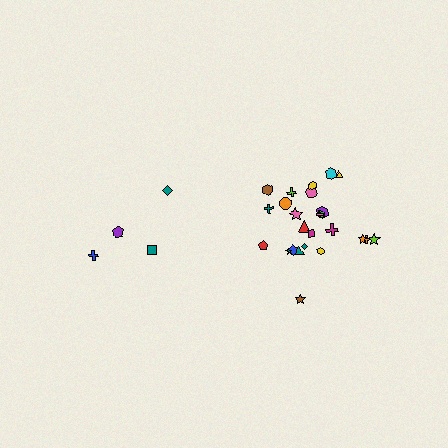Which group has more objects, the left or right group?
The right group.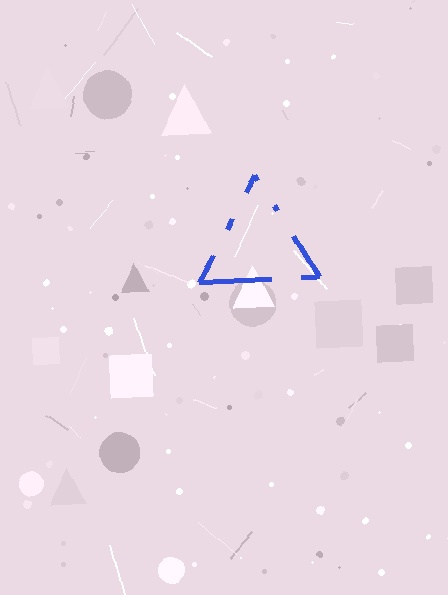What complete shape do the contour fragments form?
The contour fragments form a triangle.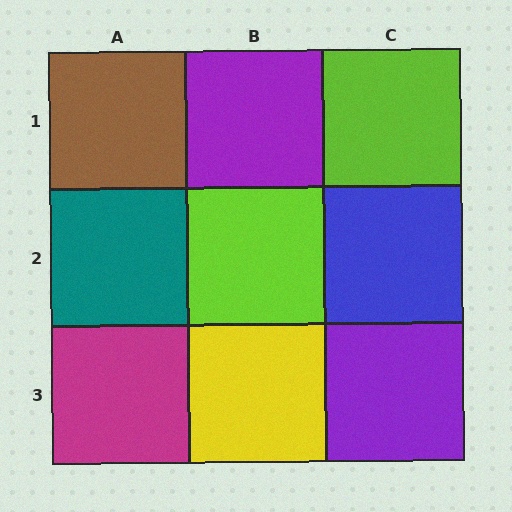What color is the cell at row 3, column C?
Purple.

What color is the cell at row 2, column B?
Lime.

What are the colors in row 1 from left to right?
Brown, purple, lime.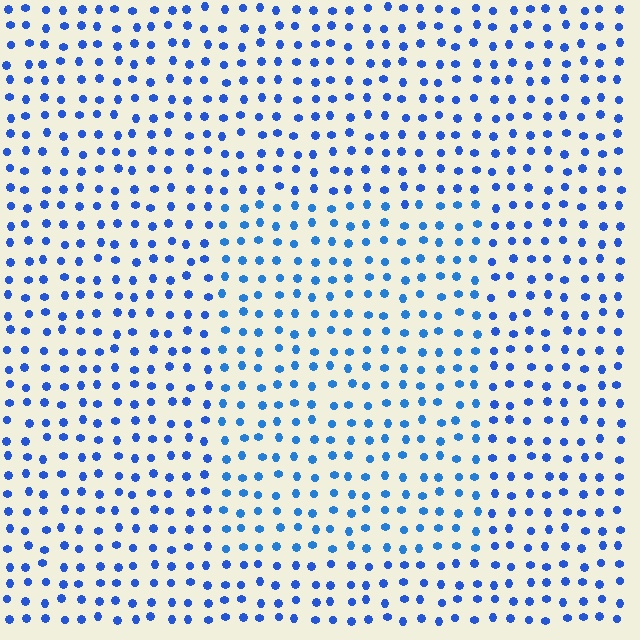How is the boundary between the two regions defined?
The boundary is defined purely by a slight shift in hue (about 14 degrees). Spacing, size, and orientation are identical on both sides.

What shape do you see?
I see a rectangle.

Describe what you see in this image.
The image is filled with small blue elements in a uniform arrangement. A rectangle-shaped region is visible where the elements are tinted to a slightly different hue, forming a subtle color boundary.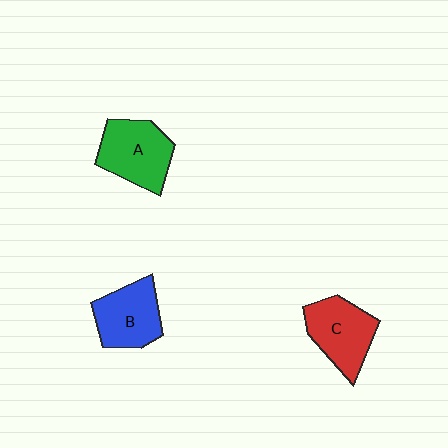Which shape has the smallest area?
Shape B (blue).